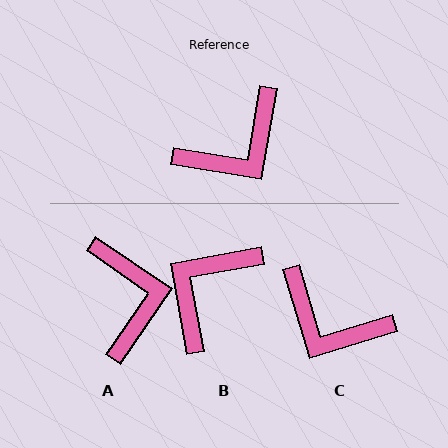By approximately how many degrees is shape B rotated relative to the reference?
Approximately 160 degrees clockwise.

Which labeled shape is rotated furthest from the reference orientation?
B, about 160 degrees away.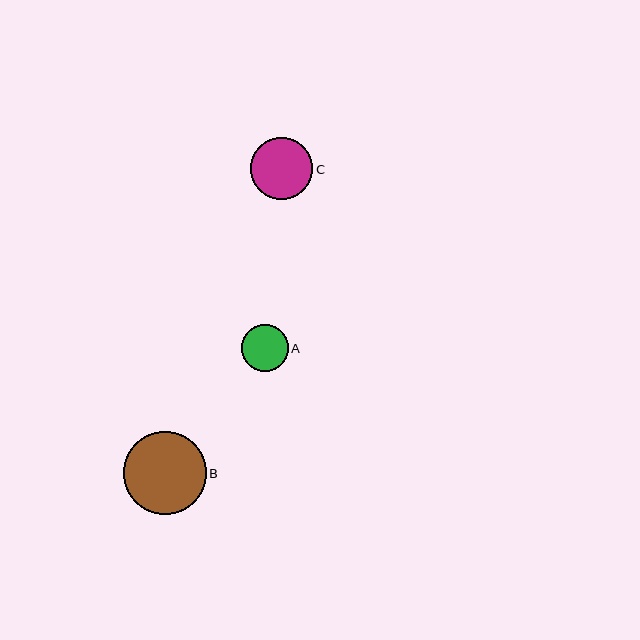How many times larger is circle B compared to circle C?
Circle B is approximately 1.3 times the size of circle C.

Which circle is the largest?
Circle B is the largest with a size of approximately 82 pixels.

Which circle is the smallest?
Circle A is the smallest with a size of approximately 47 pixels.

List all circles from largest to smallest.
From largest to smallest: B, C, A.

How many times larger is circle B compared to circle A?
Circle B is approximately 1.8 times the size of circle A.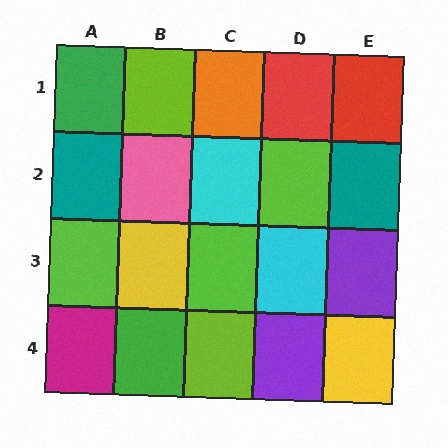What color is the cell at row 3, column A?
Lime.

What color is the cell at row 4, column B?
Green.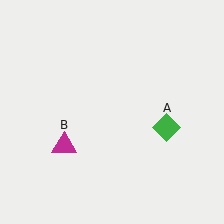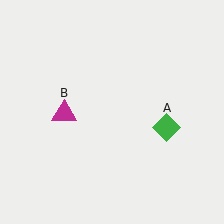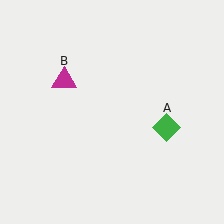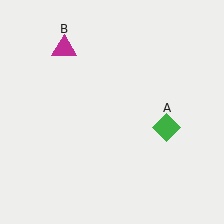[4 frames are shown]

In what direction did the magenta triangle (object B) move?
The magenta triangle (object B) moved up.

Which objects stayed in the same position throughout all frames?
Green diamond (object A) remained stationary.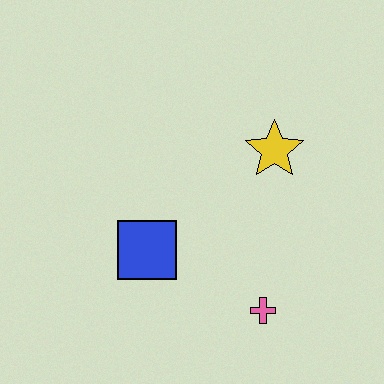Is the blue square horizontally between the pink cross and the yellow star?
No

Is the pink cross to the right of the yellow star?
No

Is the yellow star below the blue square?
No